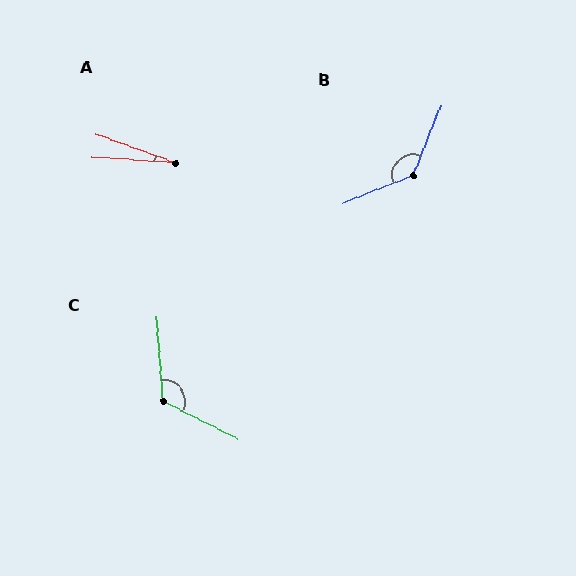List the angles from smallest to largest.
A (16°), C (121°), B (134°).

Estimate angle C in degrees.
Approximately 121 degrees.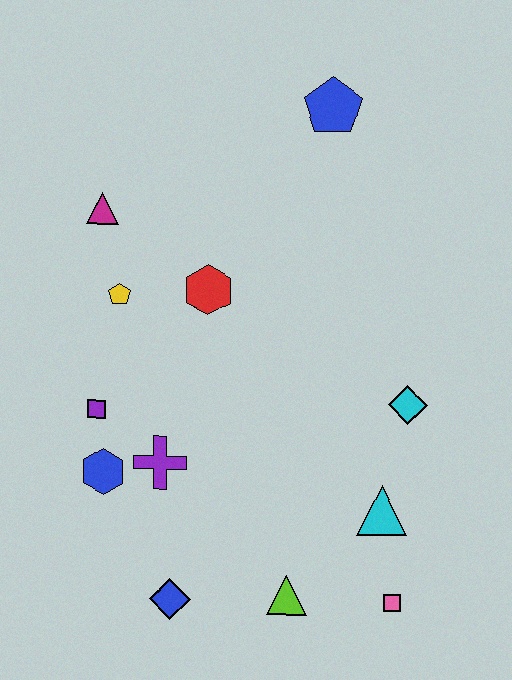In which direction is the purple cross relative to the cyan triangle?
The purple cross is to the left of the cyan triangle.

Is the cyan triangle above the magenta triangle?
No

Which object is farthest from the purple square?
The blue pentagon is farthest from the purple square.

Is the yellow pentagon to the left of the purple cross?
Yes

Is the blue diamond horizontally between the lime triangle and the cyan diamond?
No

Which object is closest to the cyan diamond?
The cyan triangle is closest to the cyan diamond.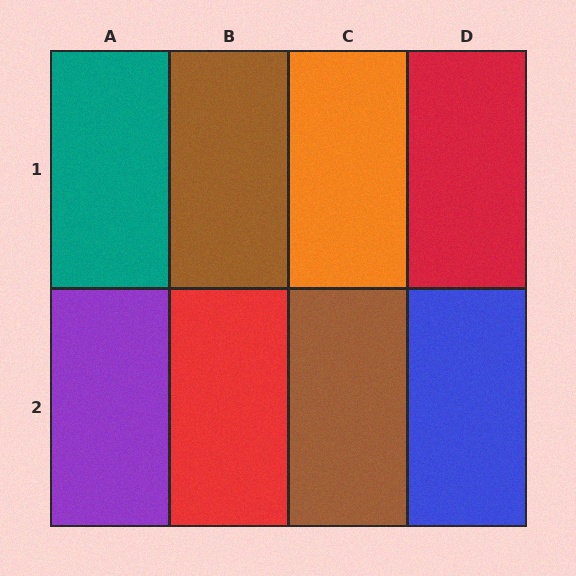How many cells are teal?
1 cell is teal.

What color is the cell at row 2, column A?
Purple.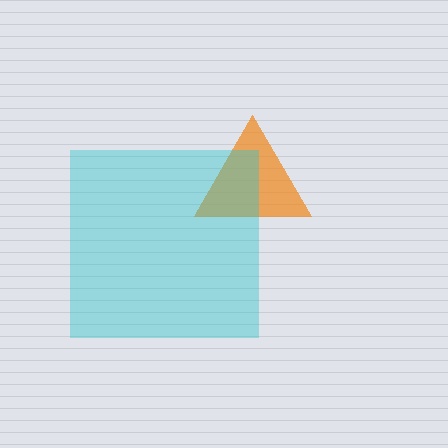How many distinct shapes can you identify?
There are 2 distinct shapes: an orange triangle, a cyan square.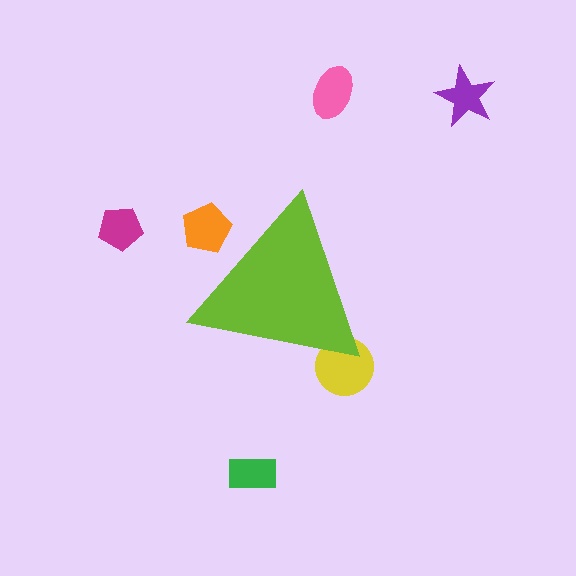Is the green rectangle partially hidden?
No, the green rectangle is fully visible.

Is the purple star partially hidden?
No, the purple star is fully visible.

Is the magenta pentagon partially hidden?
No, the magenta pentagon is fully visible.